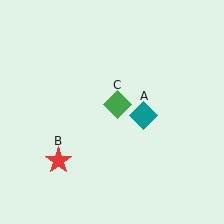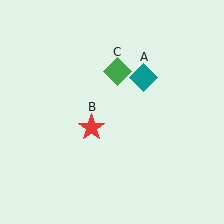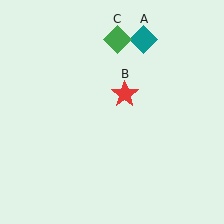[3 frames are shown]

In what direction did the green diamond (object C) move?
The green diamond (object C) moved up.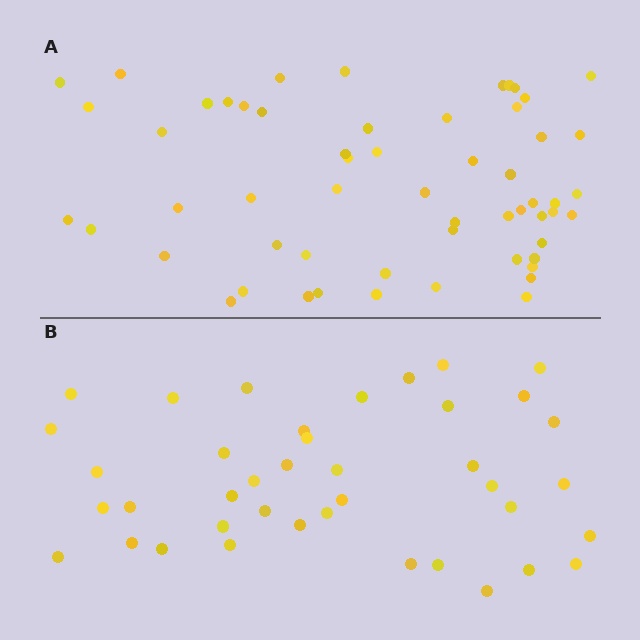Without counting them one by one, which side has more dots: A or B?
Region A (the top region) has more dots.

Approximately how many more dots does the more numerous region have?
Region A has approximately 15 more dots than region B.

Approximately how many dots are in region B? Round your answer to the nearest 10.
About 40 dots.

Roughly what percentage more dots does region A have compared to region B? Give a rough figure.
About 40% more.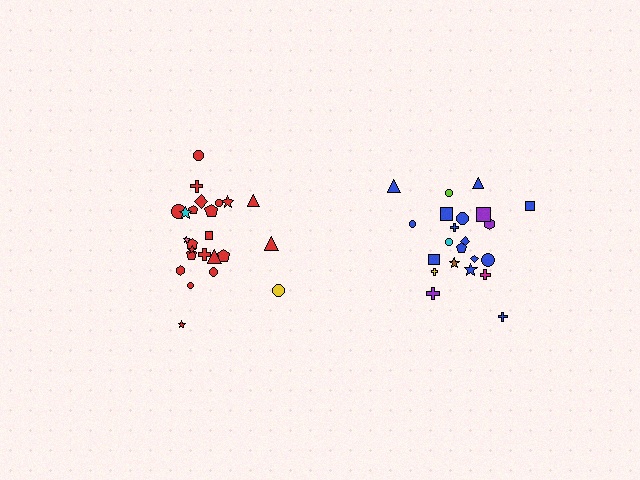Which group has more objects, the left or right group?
The left group.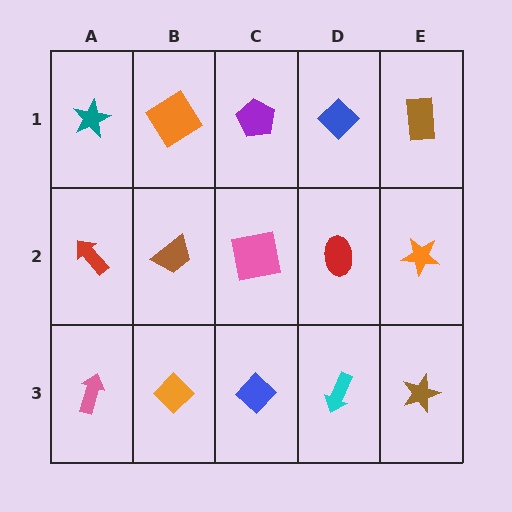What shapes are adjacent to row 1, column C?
A pink square (row 2, column C), an orange diamond (row 1, column B), a blue diamond (row 1, column D).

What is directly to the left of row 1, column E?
A blue diamond.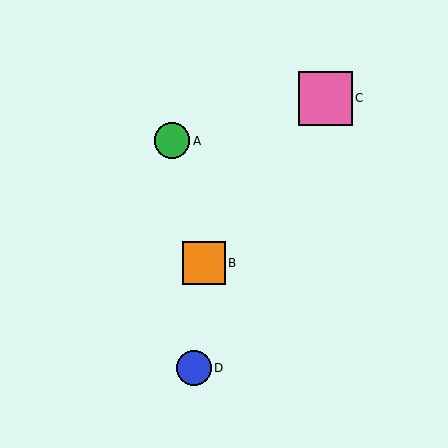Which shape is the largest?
The pink square (labeled C) is the largest.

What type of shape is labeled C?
Shape C is a pink square.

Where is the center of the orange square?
The center of the orange square is at (204, 263).